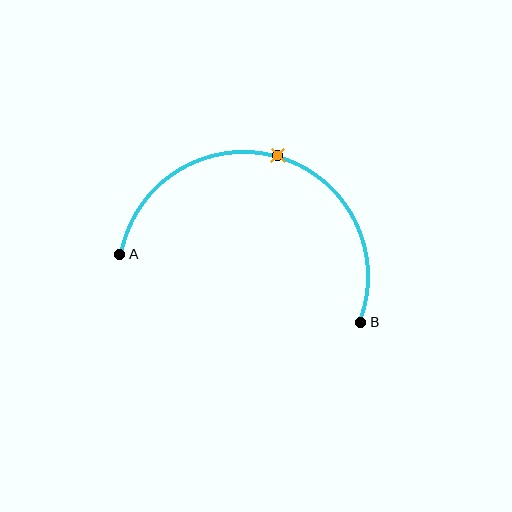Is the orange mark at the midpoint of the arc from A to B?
Yes. The orange mark lies on the arc at equal arc-length from both A and B — it is the arc midpoint.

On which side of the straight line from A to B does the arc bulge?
The arc bulges above the straight line connecting A and B.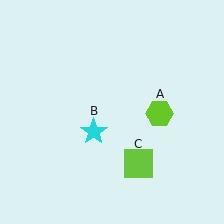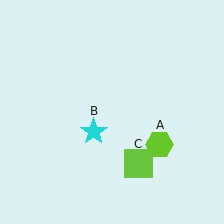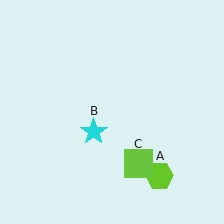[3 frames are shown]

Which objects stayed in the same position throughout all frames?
Cyan star (object B) and lime square (object C) remained stationary.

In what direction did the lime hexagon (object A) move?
The lime hexagon (object A) moved down.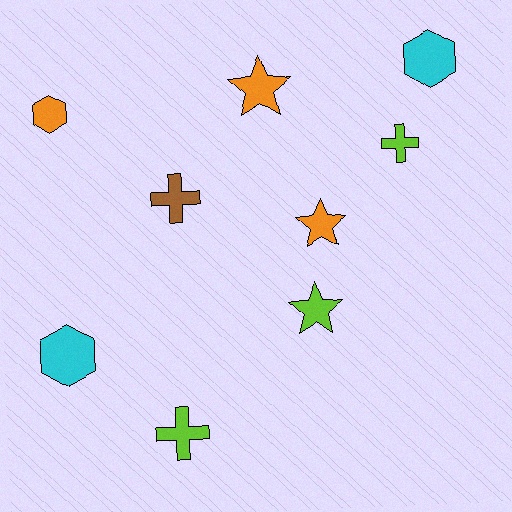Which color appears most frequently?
Orange, with 3 objects.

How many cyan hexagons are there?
There are 2 cyan hexagons.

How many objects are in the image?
There are 9 objects.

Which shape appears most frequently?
Cross, with 3 objects.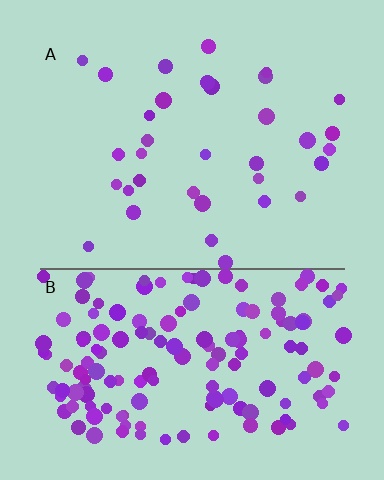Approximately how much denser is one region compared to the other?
Approximately 4.7× — region B over region A.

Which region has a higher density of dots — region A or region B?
B (the bottom).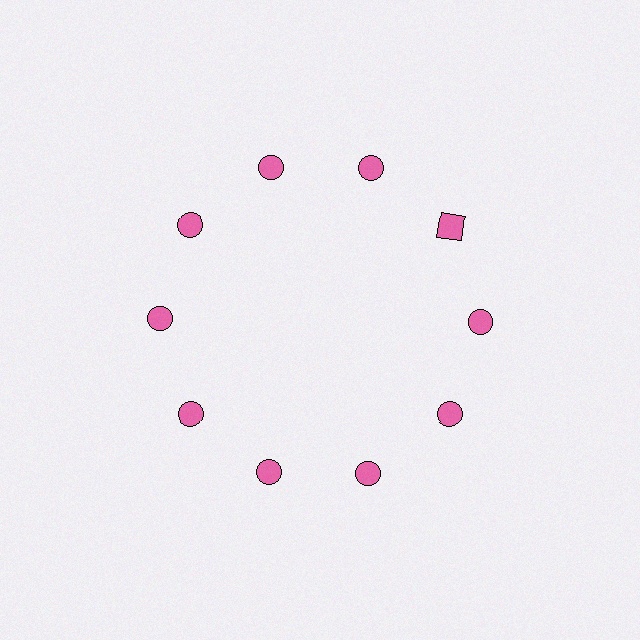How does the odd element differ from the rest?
It has a different shape: square instead of circle.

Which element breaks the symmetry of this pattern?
The pink square at roughly the 2 o'clock position breaks the symmetry. All other shapes are pink circles.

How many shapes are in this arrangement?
There are 10 shapes arranged in a ring pattern.